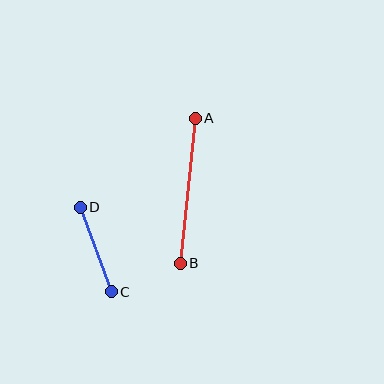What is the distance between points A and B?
The distance is approximately 146 pixels.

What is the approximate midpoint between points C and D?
The midpoint is at approximately (96, 249) pixels.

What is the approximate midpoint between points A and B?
The midpoint is at approximately (188, 191) pixels.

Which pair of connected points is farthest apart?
Points A and B are farthest apart.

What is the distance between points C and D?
The distance is approximately 90 pixels.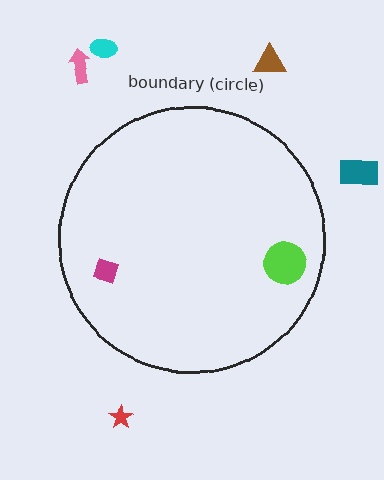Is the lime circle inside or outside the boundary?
Inside.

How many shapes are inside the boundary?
2 inside, 5 outside.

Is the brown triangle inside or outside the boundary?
Outside.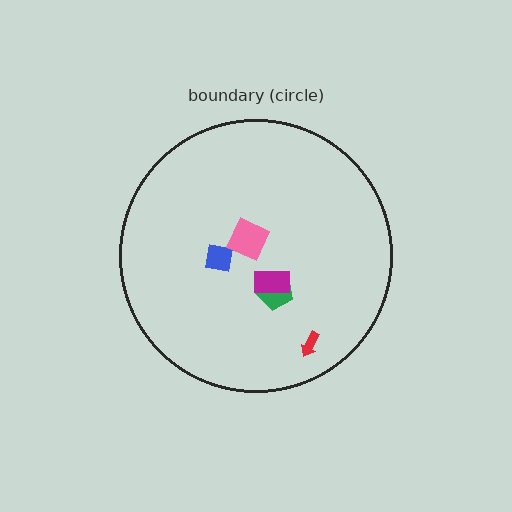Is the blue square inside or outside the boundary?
Inside.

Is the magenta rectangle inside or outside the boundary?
Inside.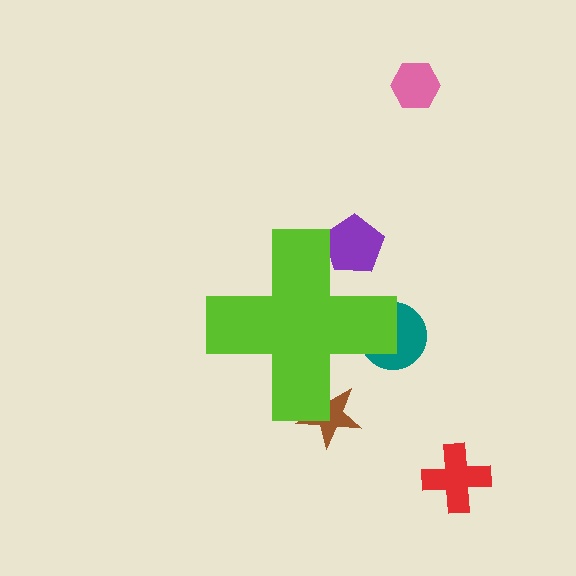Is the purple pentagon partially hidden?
Yes, the purple pentagon is partially hidden behind the lime cross.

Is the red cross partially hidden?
No, the red cross is fully visible.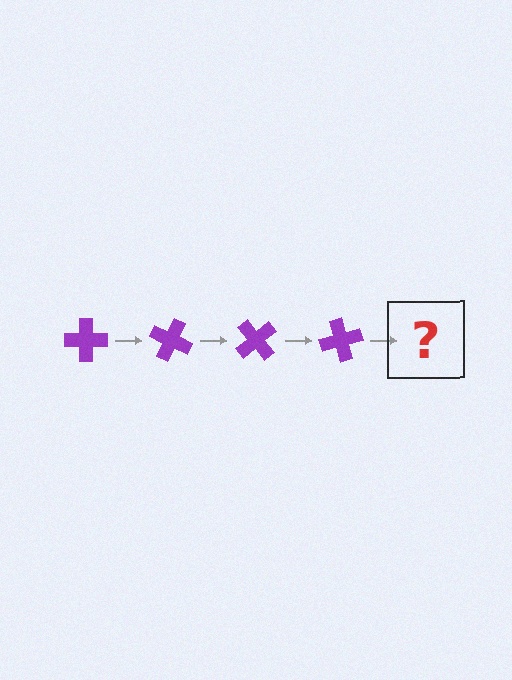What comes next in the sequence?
The next element should be a purple cross rotated 100 degrees.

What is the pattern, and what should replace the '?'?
The pattern is that the cross rotates 25 degrees each step. The '?' should be a purple cross rotated 100 degrees.